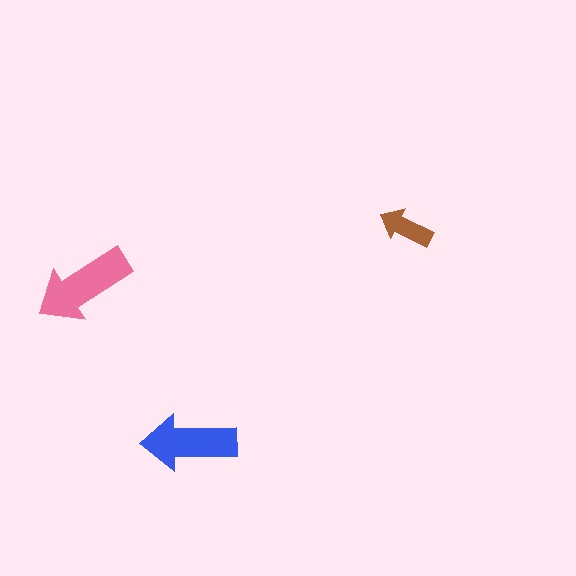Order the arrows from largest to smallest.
the pink one, the blue one, the brown one.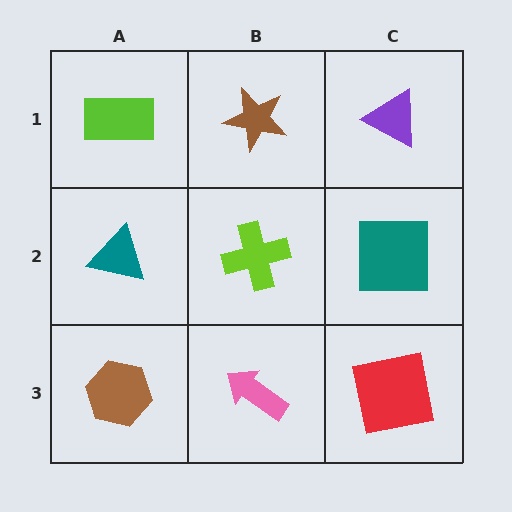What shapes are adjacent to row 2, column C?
A purple triangle (row 1, column C), a red square (row 3, column C), a lime cross (row 2, column B).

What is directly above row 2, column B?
A brown star.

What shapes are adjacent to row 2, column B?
A brown star (row 1, column B), a pink arrow (row 3, column B), a teal triangle (row 2, column A), a teal square (row 2, column C).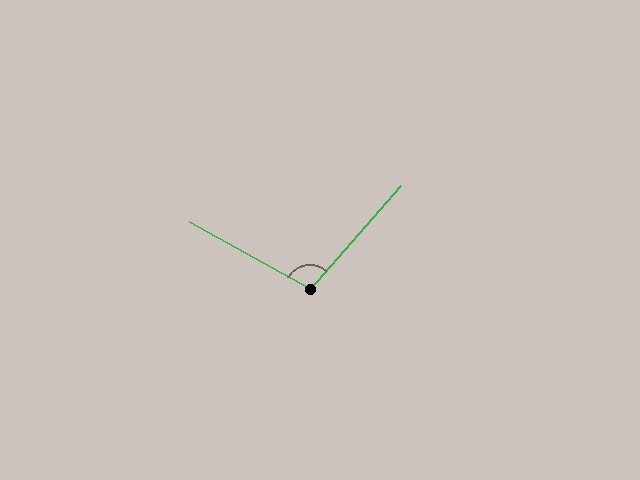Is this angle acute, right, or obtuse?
It is obtuse.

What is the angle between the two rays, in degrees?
Approximately 102 degrees.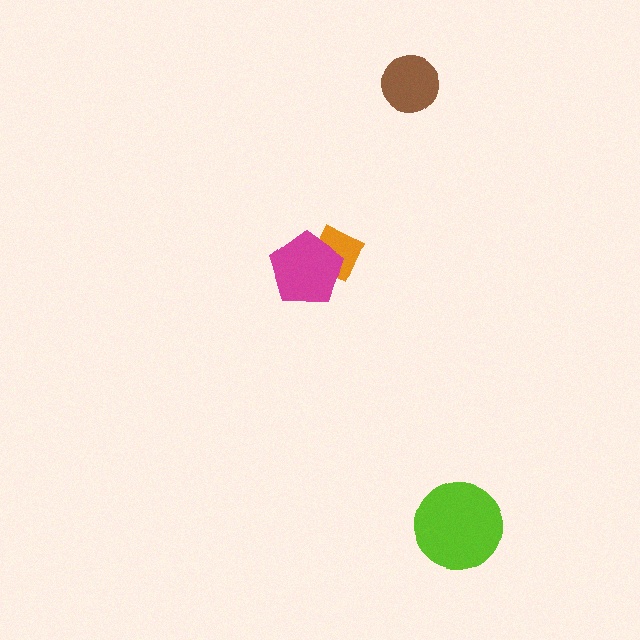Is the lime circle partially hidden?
No, no other shape covers it.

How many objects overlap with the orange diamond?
1 object overlaps with the orange diamond.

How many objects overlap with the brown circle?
0 objects overlap with the brown circle.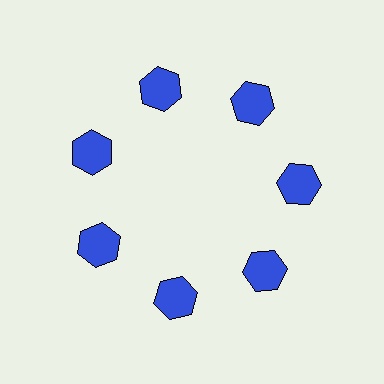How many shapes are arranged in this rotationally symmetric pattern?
There are 7 shapes, arranged in 7 groups of 1.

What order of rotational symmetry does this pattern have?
This pattern has 7-fold rotational symmetry.